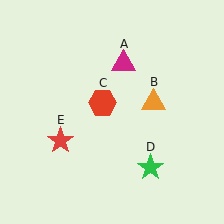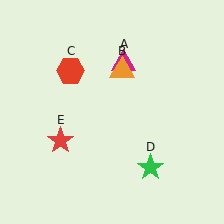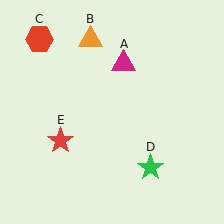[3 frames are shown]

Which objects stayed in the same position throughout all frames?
Magenta triangle (object A) and green star (object D) and red star (object E) remained stationary.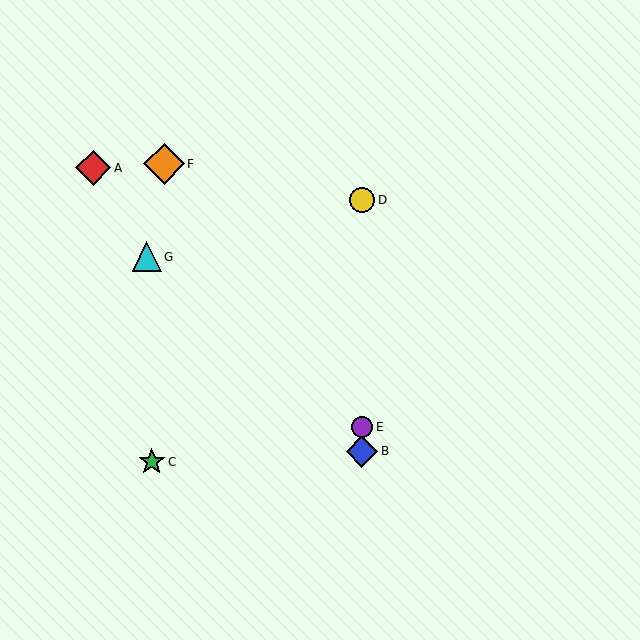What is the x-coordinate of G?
Object G is at x≈147.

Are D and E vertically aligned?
Yes, both are at x≈362.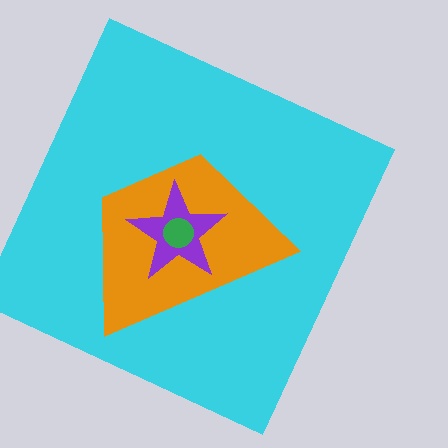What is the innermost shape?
The green circle.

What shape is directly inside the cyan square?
The orange trapezoid.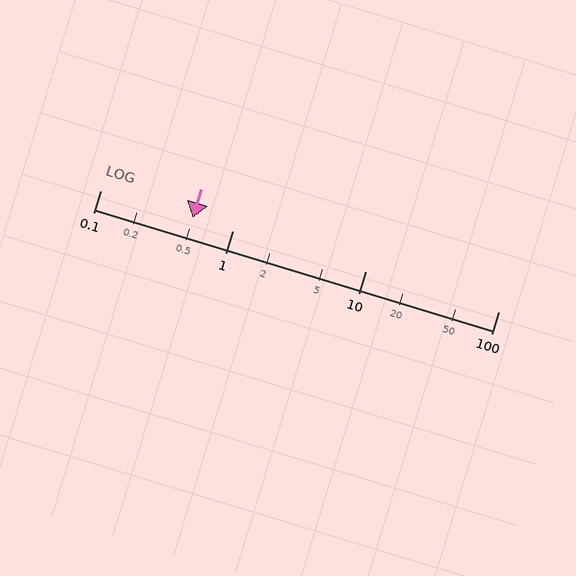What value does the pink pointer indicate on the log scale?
The pointer indicates approximately 0.5.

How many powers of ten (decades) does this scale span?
The scale spans 3 decades, from 0.1 to 100.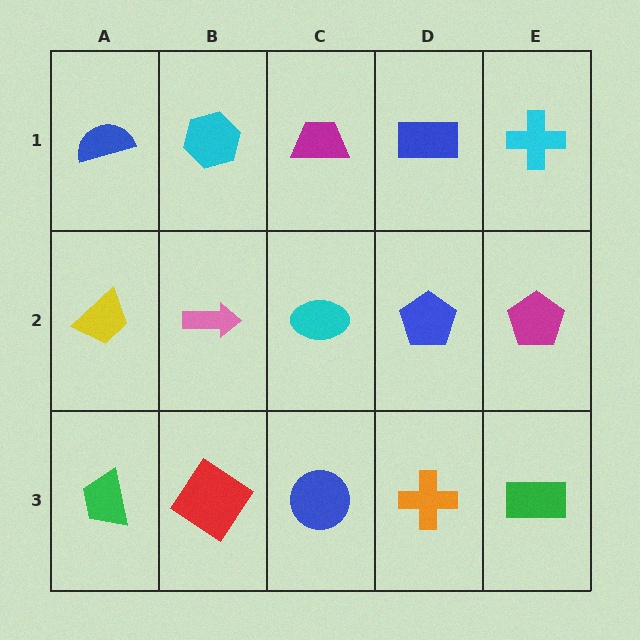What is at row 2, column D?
A blue pentagon.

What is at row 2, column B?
A pink arrow.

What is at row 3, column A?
A green trapezoid.